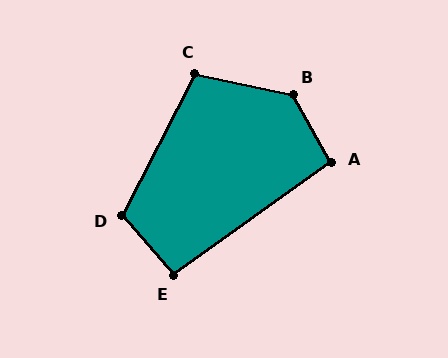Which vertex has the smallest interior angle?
E, at approximately 95 degrees.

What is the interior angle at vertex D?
Approximately 112 degrees (obtuse).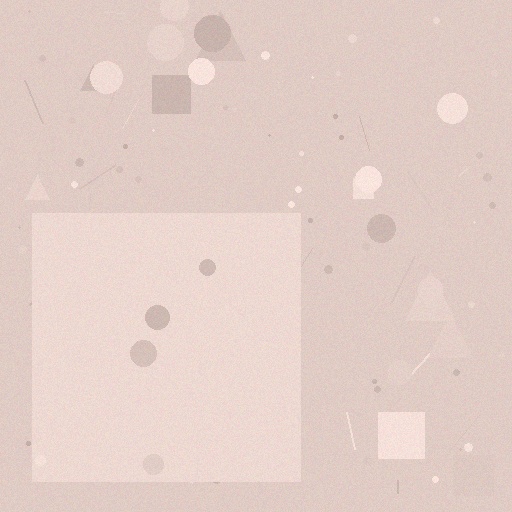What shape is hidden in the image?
A square is hidden in the image.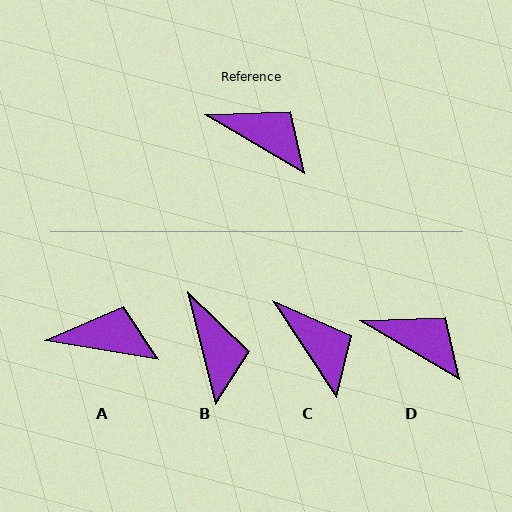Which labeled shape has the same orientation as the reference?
D.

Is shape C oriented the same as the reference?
No, it is off by about 26 degrees.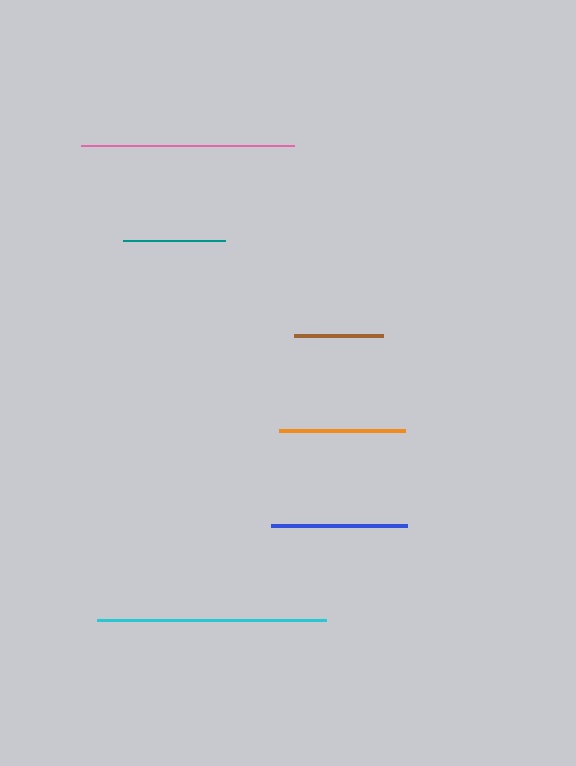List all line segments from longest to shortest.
From longest to shortest: cyan, pink, blue, orange, teal, brown.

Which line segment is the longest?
The cyan line is the longest at approximately 229 pixels.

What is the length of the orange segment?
The orange segment is approximately 126 pixels long.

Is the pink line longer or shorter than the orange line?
The pink line is longer than the orange line.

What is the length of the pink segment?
The pink segment is approximately 213 pixels long.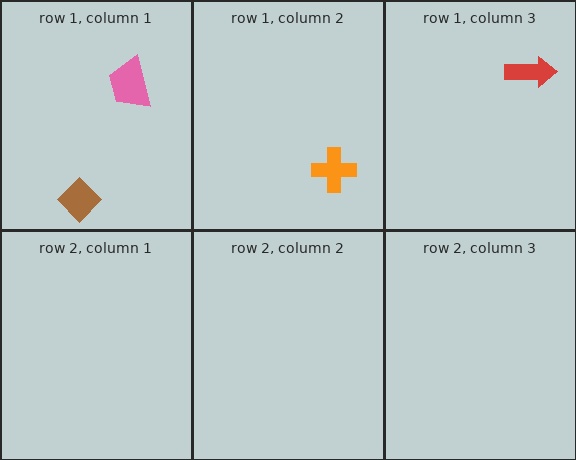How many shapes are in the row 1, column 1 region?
2.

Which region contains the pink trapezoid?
The row 1, column 1 region.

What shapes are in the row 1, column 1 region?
The brown diamond, the pink trapezoid.